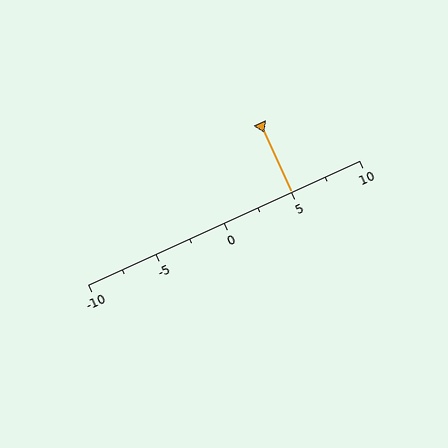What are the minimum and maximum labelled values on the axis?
The axis runs from -10 to 10.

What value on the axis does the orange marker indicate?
The marker indicates approximately 5.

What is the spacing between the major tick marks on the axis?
The major ticks are spaced 5 apart.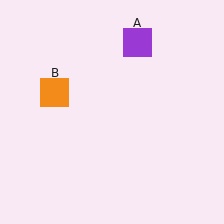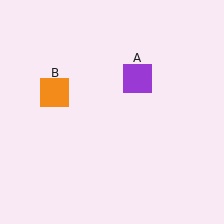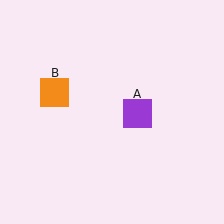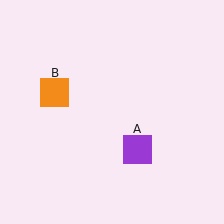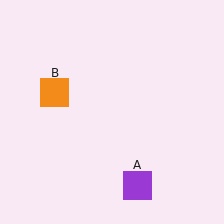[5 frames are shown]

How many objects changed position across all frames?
1 object changed position: purple square (object A).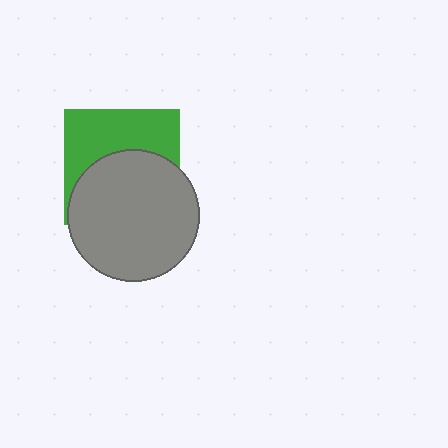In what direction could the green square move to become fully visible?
The green square could move up. That would shift it out from behind the gray circle entirely.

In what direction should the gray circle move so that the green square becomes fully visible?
The gray circle should move down. That is the shortest direction to clear the overlap and leave the green square fully visible.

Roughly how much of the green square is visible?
About half of it is visible (roughly 45%).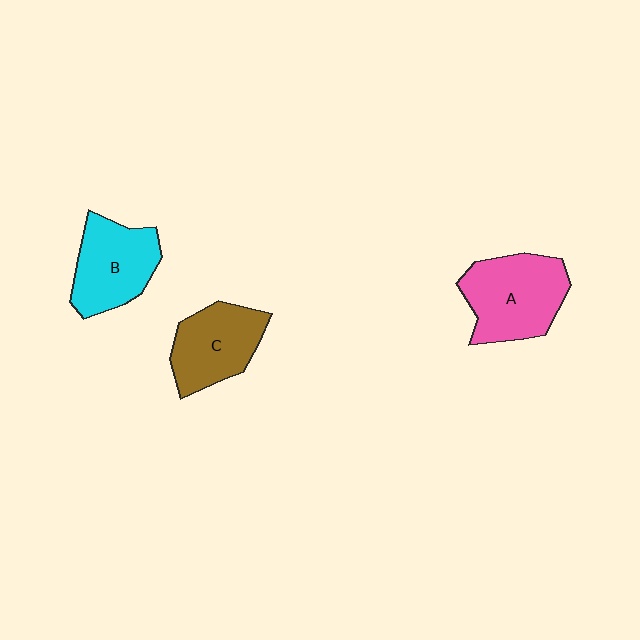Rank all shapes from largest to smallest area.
From largest to smallest: A (pink), B (cyan), C (brown).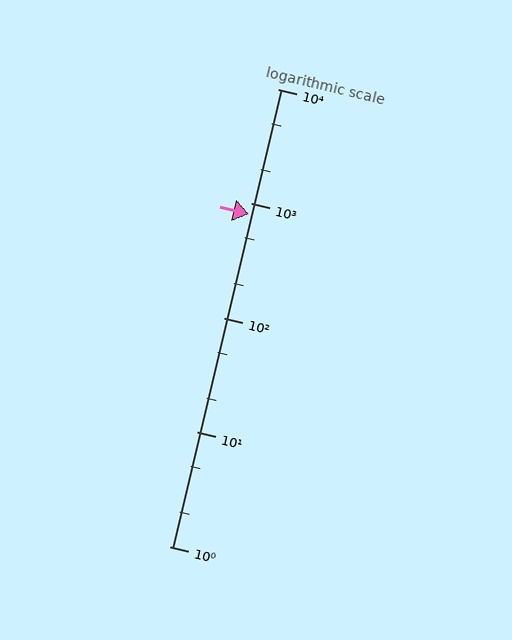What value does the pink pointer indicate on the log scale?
The pointer indicates approximately 800.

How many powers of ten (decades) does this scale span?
The scale spans 4 decades, from 1 to 10000.